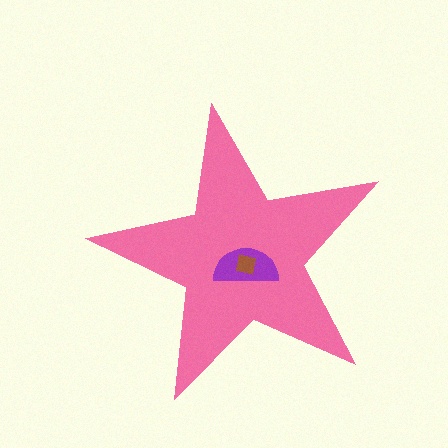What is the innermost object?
The brown square.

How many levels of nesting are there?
3.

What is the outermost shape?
The pink star.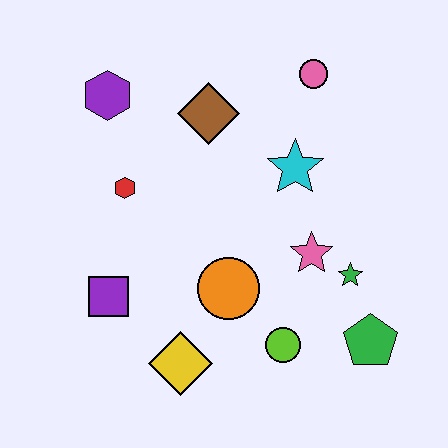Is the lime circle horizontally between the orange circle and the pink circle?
Yes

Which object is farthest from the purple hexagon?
The green pentagon is farthest from the purple hexagon.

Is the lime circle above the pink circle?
No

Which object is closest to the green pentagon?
The green star is closest to the green pentagon.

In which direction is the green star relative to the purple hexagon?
The green star is to the right of the purple hexagon.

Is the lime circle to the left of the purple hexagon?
No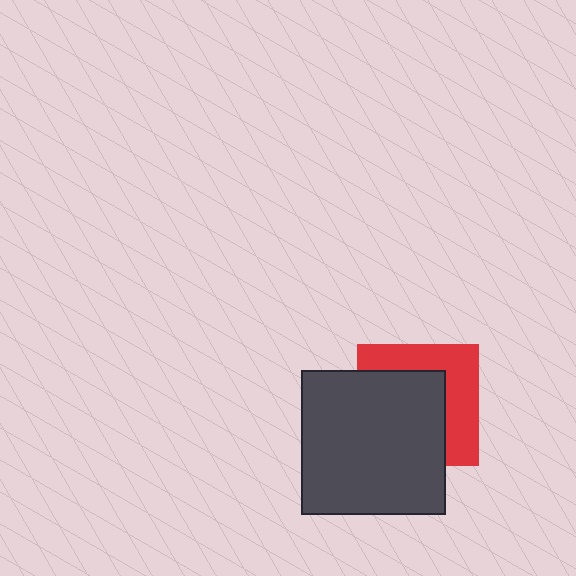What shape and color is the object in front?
The object in front is a dark gray square.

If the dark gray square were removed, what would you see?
You would see the complete red square.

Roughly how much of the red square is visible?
A small part of it is visible (roughly 43%).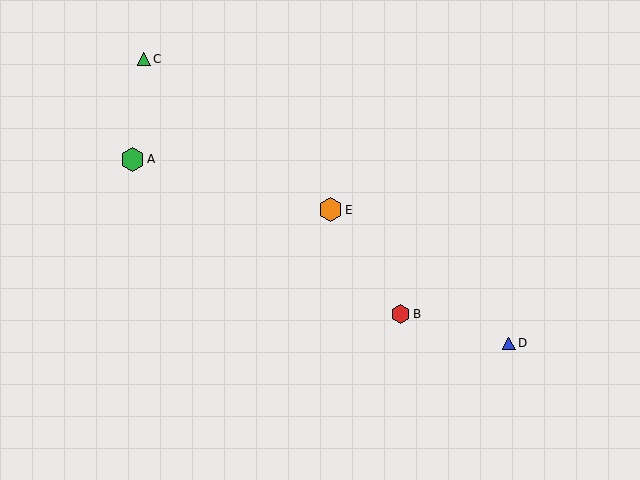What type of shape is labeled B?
Shape B is a red hexagon.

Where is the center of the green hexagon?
The center of the green hexagon is at (132, 159).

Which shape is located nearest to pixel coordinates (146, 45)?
The green triangle (labeled C) at (144, 59) is nearest to that location.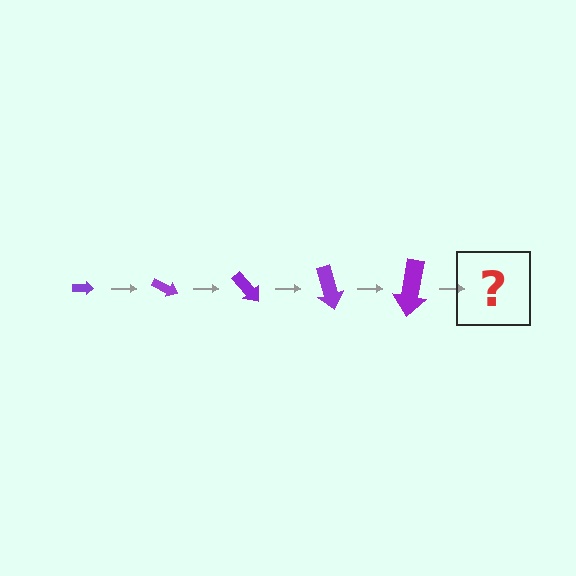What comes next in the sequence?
The next element should be an arrow, larger than the previous one and rotated 125 degrees from the start.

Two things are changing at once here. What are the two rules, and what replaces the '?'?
The two rules are that the arrow grows larger each step and it rotates 25 degrees each step. The '?' should be an arrow, larger than the previous one and rotated 125 degrees from the start.